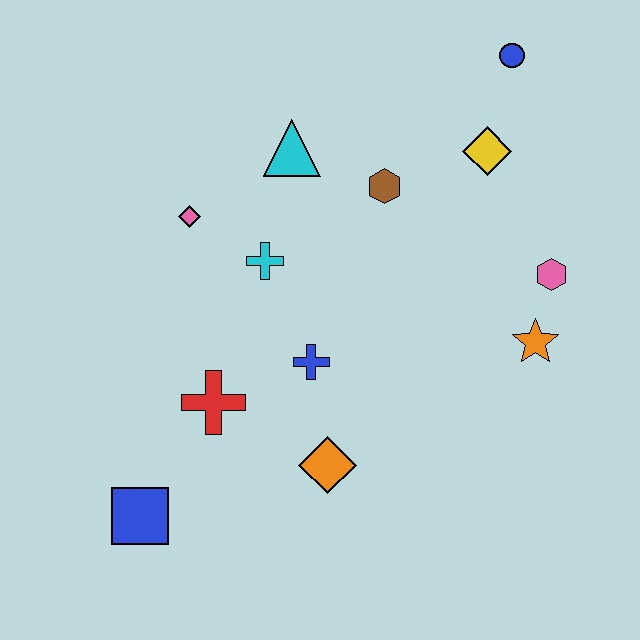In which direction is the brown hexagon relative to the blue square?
The brown hexagon is above the blue square.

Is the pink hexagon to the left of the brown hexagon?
No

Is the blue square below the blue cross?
Yes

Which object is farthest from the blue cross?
The blue circle is farthest from the blue cross.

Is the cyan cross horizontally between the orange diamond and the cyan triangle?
No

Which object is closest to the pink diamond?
The cyan cross is closest to the pink diamond.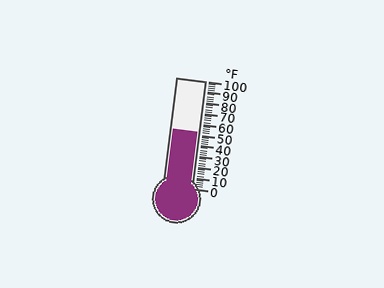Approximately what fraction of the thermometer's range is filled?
The thermometer is filled to approximately 50% of its range.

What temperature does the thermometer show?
The thermometer shows approximately 52°F.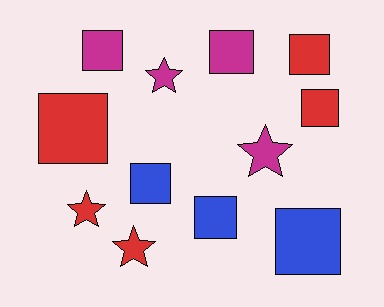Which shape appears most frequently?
Square, with 8 objects.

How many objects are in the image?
There are 12 objects.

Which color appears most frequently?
Red, with 5 objects.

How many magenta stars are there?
There are 2 magenta stars.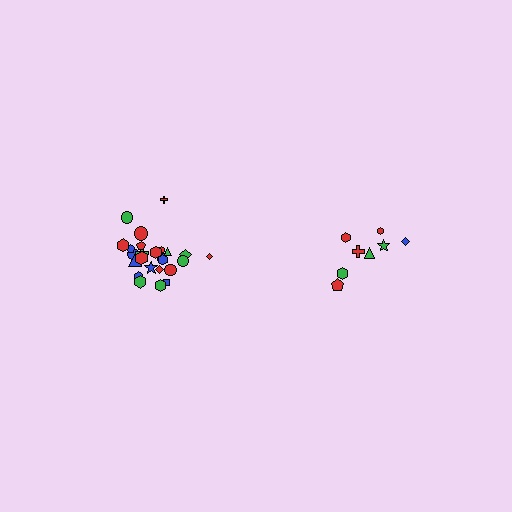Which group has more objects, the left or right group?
The left group.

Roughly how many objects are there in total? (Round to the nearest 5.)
Roughly 35 objects in total.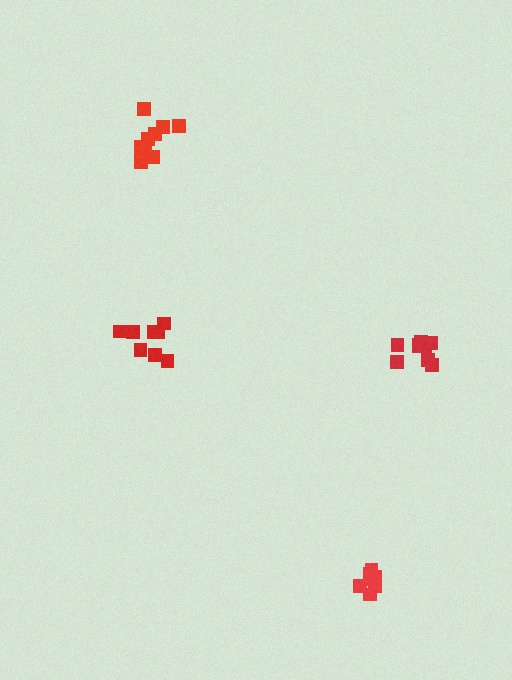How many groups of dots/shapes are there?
There are 4 groups.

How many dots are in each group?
Group 1: 9 dots, Group 2: 10 dots, Group 3: 8 dots, Group 4: 7 dots (34 total).